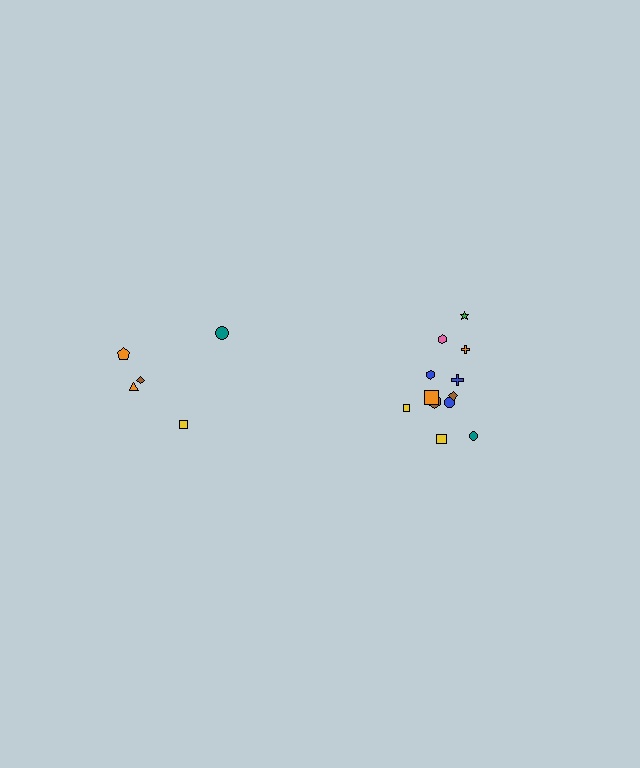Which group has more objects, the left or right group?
The right group.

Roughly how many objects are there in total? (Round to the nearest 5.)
Roughly 15 objects in total.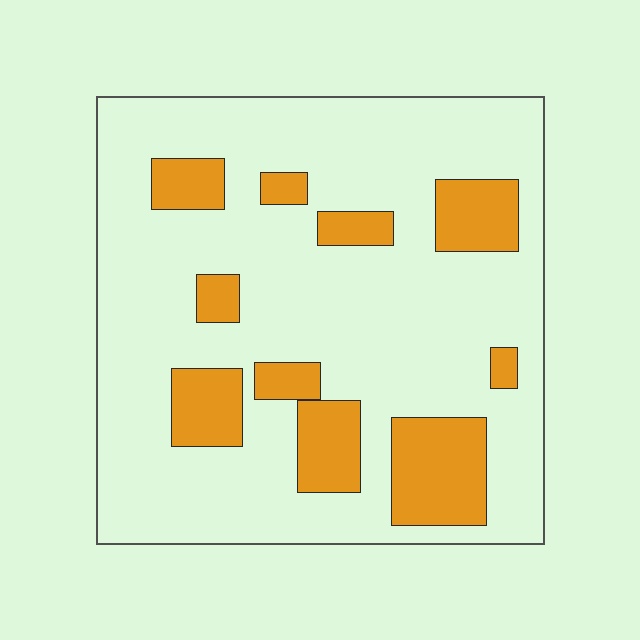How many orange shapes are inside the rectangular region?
10.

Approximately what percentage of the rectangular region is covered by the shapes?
Approximately 20%.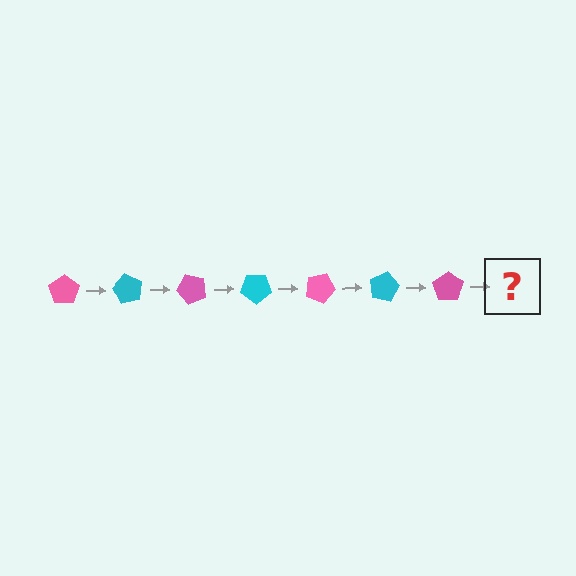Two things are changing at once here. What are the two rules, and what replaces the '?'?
The two rules are that it rotates 60 degrees each step and the color cycles through pink and cyan. The '?' should be a cyan pentagon, rotated 420 degrees from the start.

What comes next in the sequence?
The next element should be a cyan pentagon, rotated 420 degrees from the start.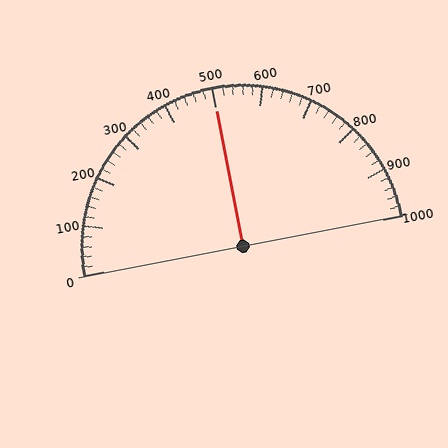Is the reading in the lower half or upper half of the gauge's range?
The reading is in the upper half of the range (0 to 1000).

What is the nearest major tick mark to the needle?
The nearest major tick mark is 500.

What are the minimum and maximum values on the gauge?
The gauge ranges from 0 to 1000.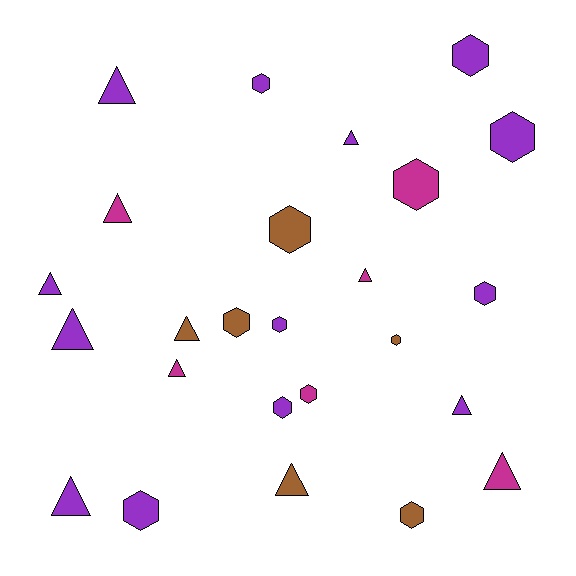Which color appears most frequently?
Purple, with 13 objects.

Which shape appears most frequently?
Hexagon, with 13 objects.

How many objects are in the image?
There are 25 objects.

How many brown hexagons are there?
There are 4 brown hexagons.